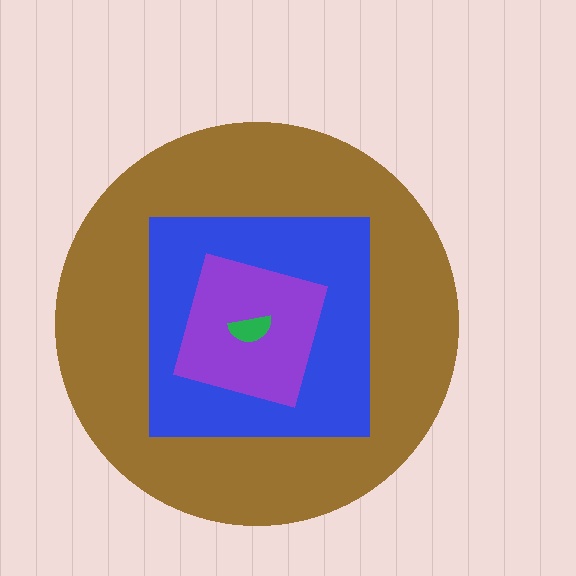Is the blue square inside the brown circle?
Yes.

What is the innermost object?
The green semicircle.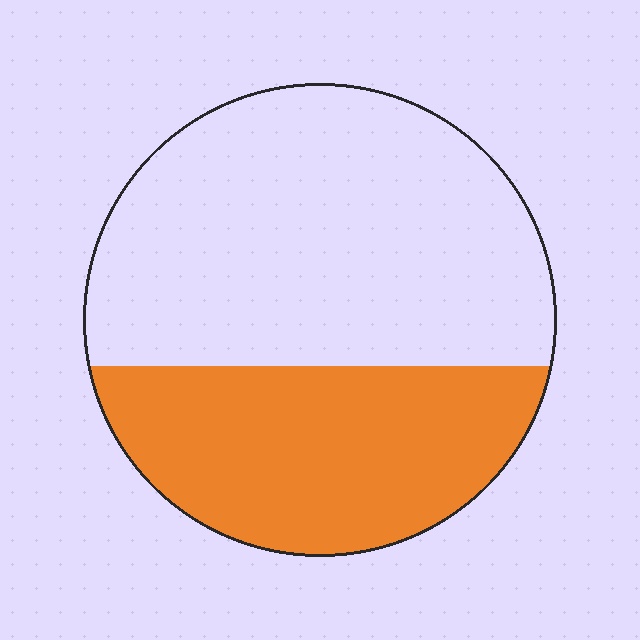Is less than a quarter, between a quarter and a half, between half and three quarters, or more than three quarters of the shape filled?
Between a quarter and a half.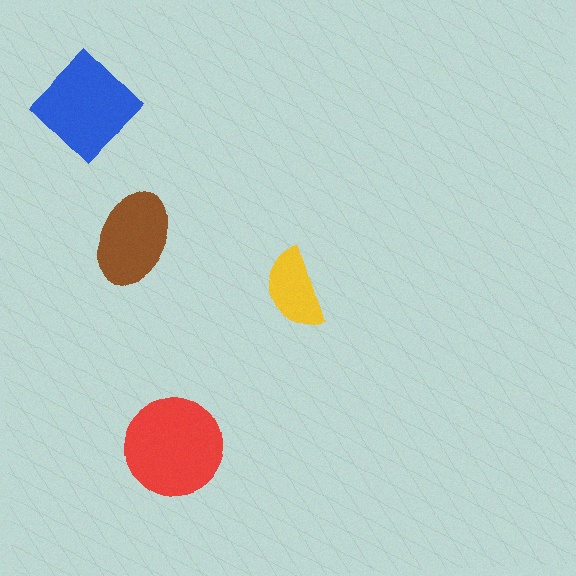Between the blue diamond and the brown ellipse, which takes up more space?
The blue diamond.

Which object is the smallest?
The yellow semicircle.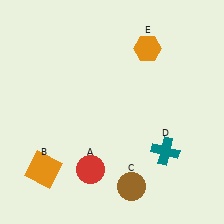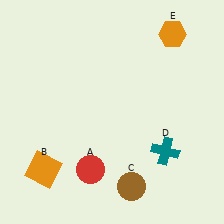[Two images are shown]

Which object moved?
The orange hexagon (E) moved right.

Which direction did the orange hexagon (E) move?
The orange hexagon (E) moved right.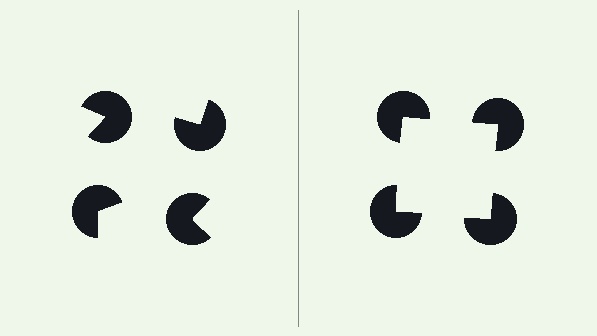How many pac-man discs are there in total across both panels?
8 — 4 on each side.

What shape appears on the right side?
An illusory square.